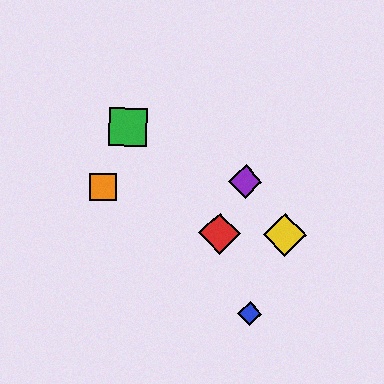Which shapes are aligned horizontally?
The red diamond, the yellow diamond are aligned horizontally.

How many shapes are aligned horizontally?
2 shapes (the red diamond, the yellow diamond) are aligned horizontally.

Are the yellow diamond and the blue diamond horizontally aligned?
No, the yellow diamond is at y≈235 and the blue diamond is at y≈314.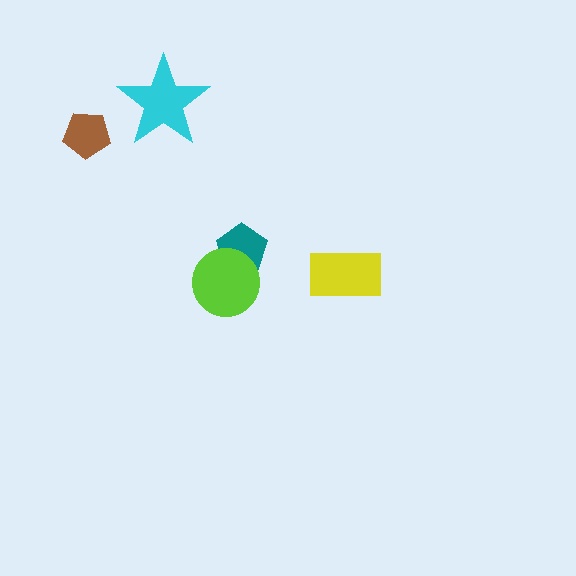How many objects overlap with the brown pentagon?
0 objects overlap with the brown pentagon.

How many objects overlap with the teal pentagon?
1 object overlaps with the teal pentagon.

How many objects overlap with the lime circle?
1 object overlaps with the lime circle.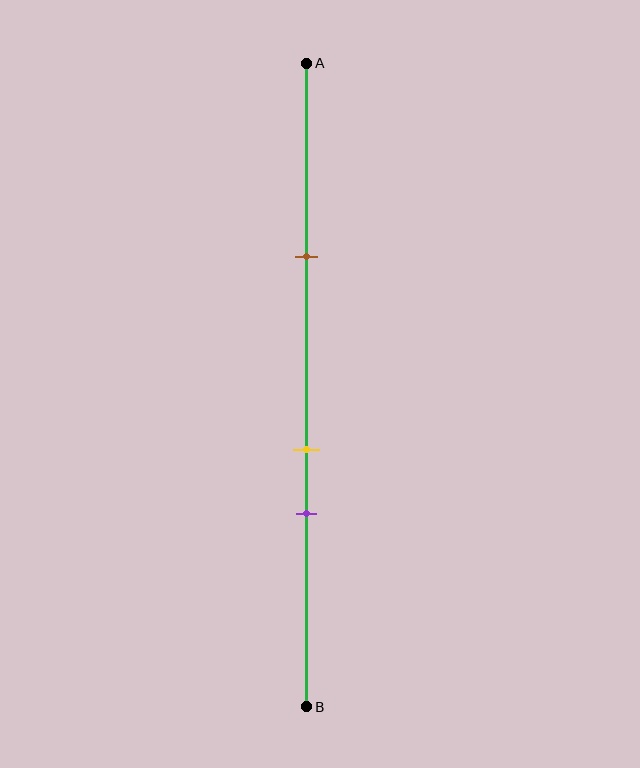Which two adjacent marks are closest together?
The yellow and purple marks are the closest adjacent pair.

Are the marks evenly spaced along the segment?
No, the marks are not evenly spaced.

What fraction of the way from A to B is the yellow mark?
The yellow mark is approximately 60% (0.6) of the way from A to B.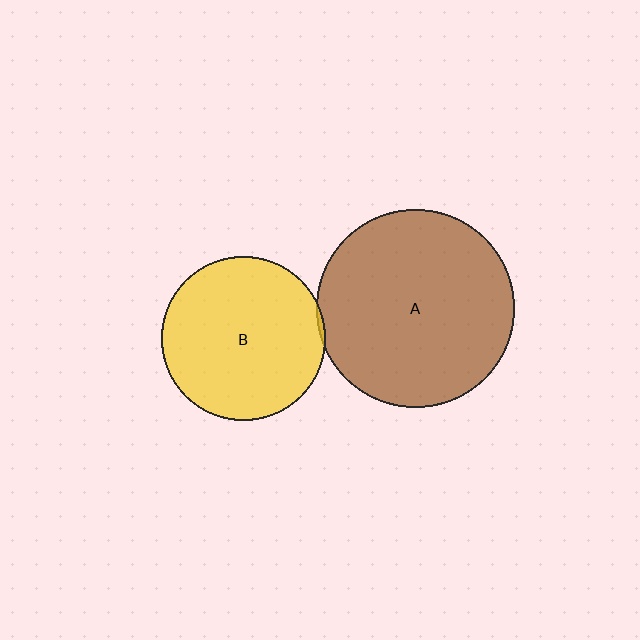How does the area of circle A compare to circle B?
Approximately 1.5 times.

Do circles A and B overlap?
Yes.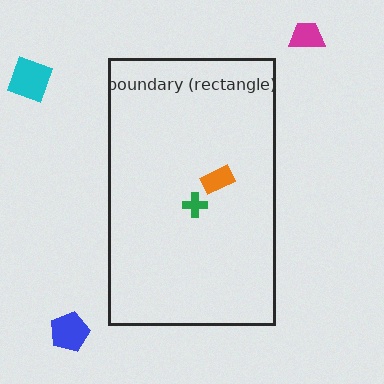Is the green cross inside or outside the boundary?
Inside.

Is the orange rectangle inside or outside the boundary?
Inside.